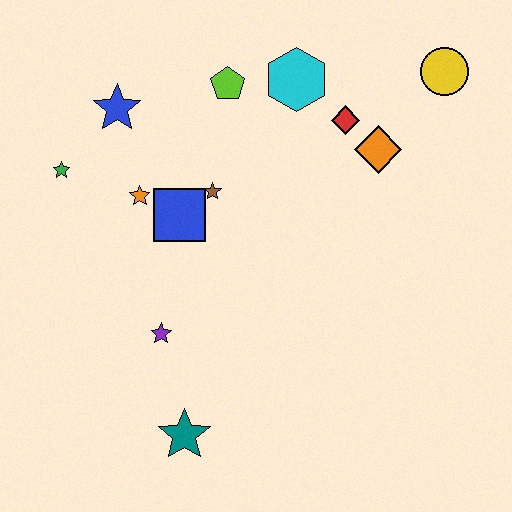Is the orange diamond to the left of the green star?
No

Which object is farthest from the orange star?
The yellow circle is farthest from the orange star.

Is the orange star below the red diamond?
Yes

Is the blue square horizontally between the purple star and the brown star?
Yes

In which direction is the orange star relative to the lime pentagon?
The orange star is below the lime pentagon.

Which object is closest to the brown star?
The blue square is closest to the brown star.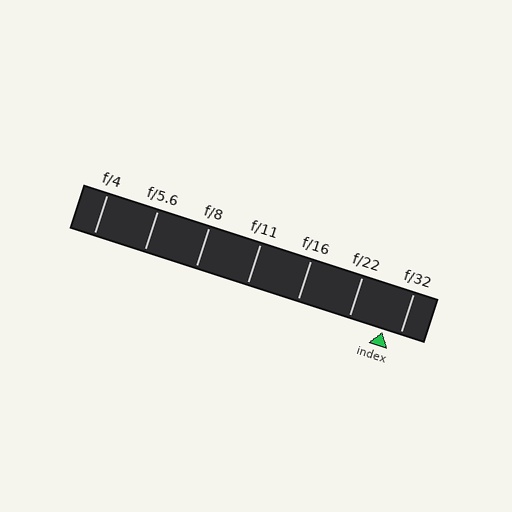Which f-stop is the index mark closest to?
The index mark is closest to f/32.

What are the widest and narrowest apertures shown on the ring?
The widest aperture shown is f/4 and the narrowest is f/32.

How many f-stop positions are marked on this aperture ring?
There are 7 f-stop positions marked.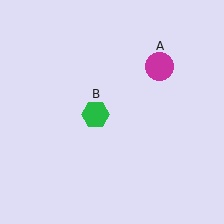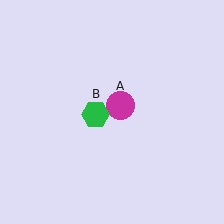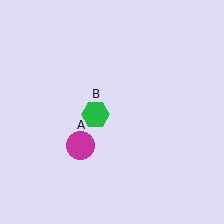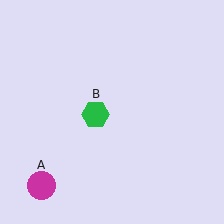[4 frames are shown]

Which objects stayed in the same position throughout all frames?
Green hexagon (object B) remained stationary.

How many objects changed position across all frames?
1 object changed position: magenta circle (object A).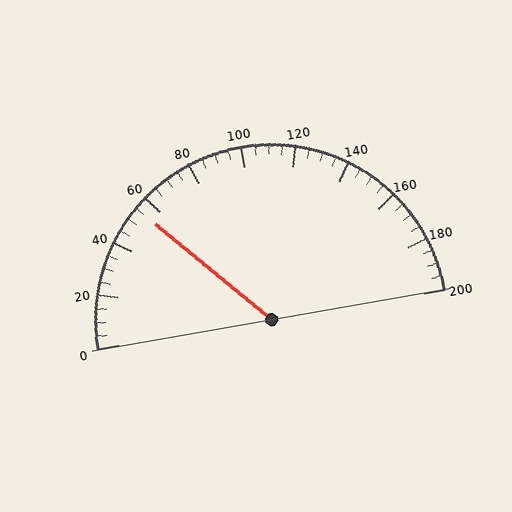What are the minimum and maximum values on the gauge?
The gauge ranges from 0 to 200.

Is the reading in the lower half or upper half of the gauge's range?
The reading is in the lower half of the range (0 to 200).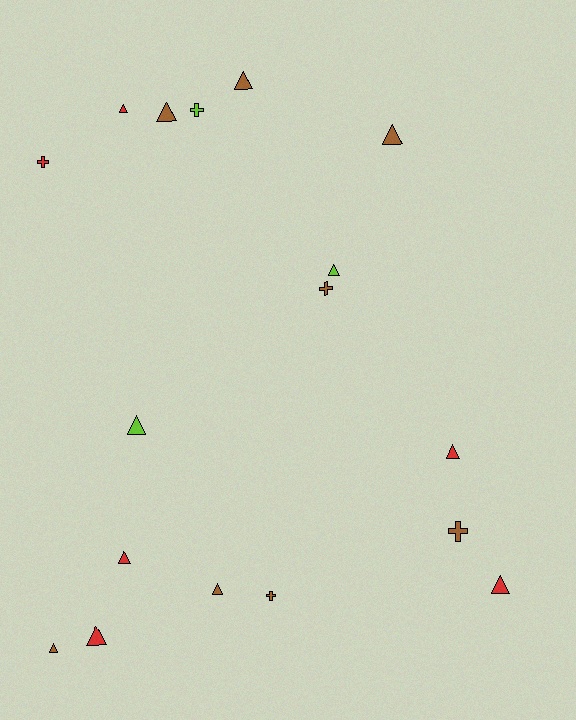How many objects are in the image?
There are 17 objects.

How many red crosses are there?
There is 1 red cross.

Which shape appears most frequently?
Triangle, with 12 objects.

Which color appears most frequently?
Brown, with 8 objects.